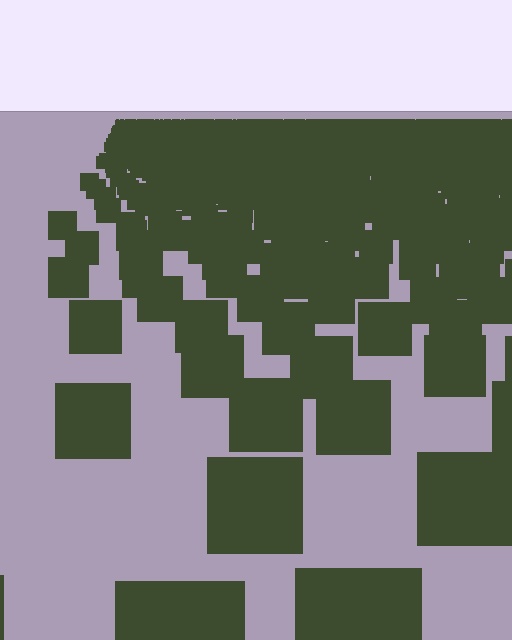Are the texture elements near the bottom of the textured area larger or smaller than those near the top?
Larger. Near the bottom, elements are closer to the viewer and appear at a bigger on-screen size.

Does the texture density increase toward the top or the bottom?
Density increases toward the top.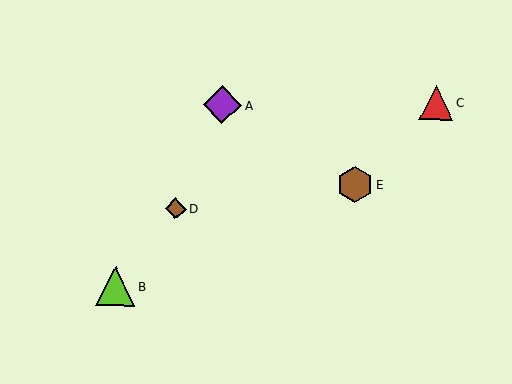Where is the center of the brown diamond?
The center of the brown diamond is at (176, 209).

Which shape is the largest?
The lime triangle (labeled B) is the largest.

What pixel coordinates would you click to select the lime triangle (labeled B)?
Click at (116, 286) to select the lime triangle B.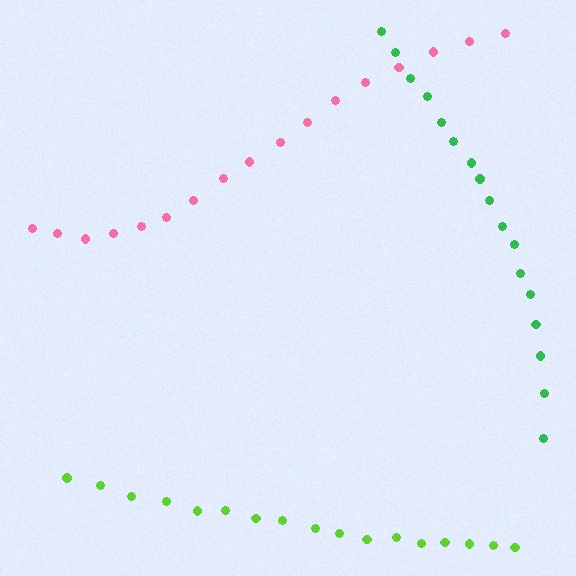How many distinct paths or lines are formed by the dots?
There are 3 distinct paths.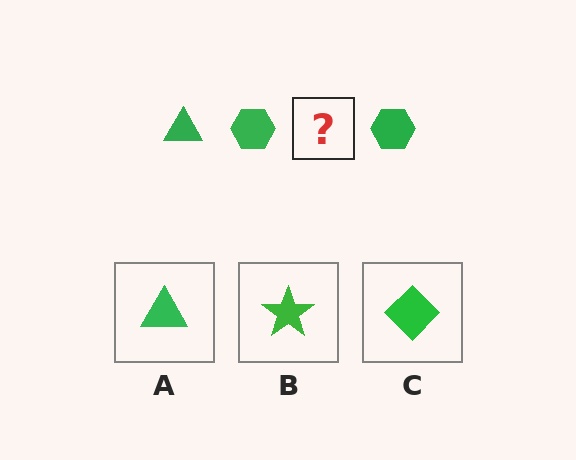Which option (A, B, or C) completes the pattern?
A.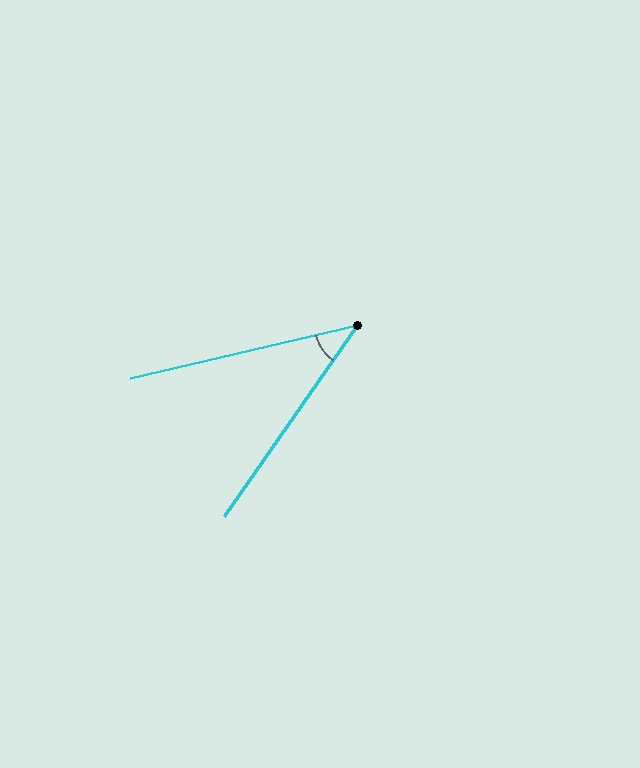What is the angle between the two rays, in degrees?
Approximately 42 degrees.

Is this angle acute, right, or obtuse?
It is acute.